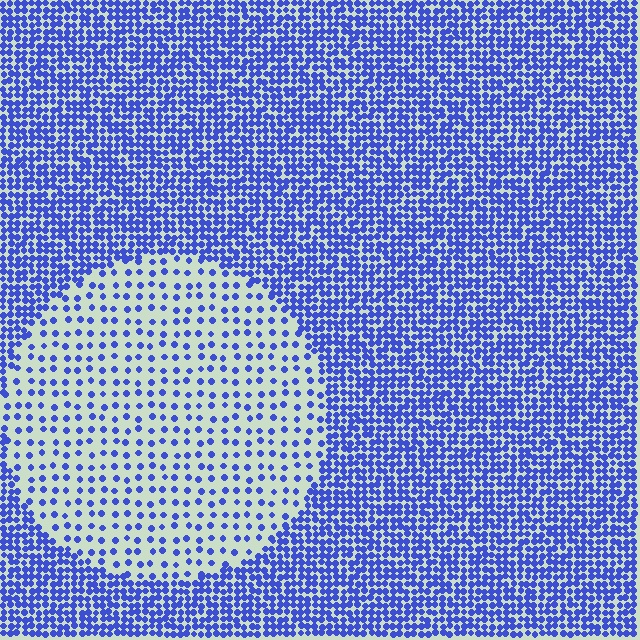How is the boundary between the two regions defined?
The boundary is defined by a change in element density (approximately 2.9x ratio). All elements are the same color, size, and shape.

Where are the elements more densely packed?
The elements are more densely packed outside the circle boundary.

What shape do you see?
I see a circle.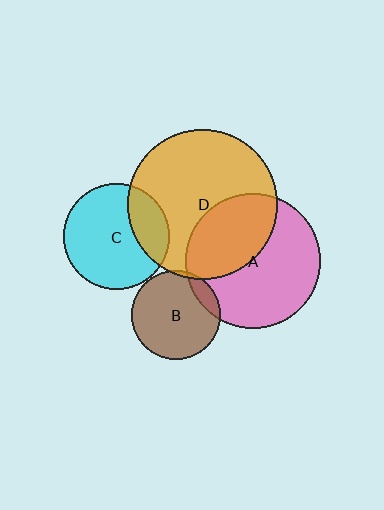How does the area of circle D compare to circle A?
Approximately 1.2 times.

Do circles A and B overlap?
Yes.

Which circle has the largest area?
Circle D (orange).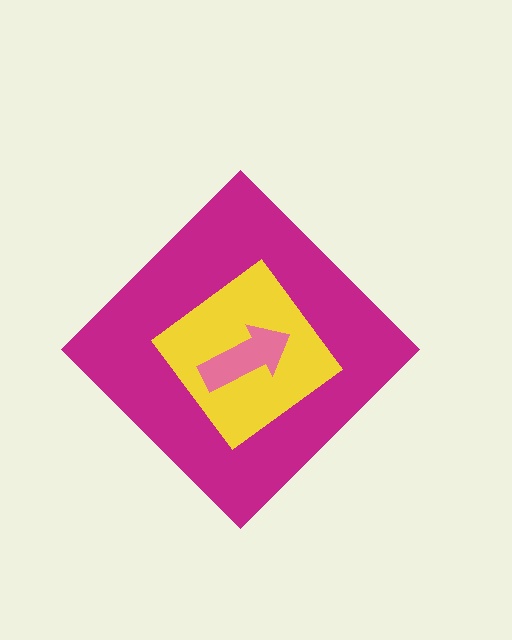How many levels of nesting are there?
3.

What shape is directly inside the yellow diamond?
The pink arrow.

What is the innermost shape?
The pink arrow.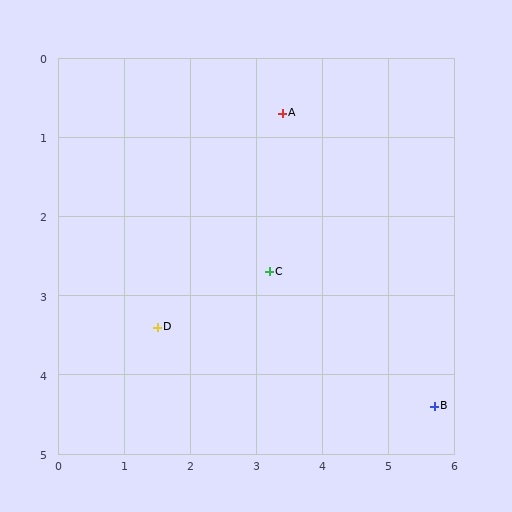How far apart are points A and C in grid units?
Points A and C are about 2.0 grid units apart.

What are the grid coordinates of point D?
Point D is at approximately (1.5, 3.4).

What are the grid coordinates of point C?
Point C is at approximately (3.2, 2.7).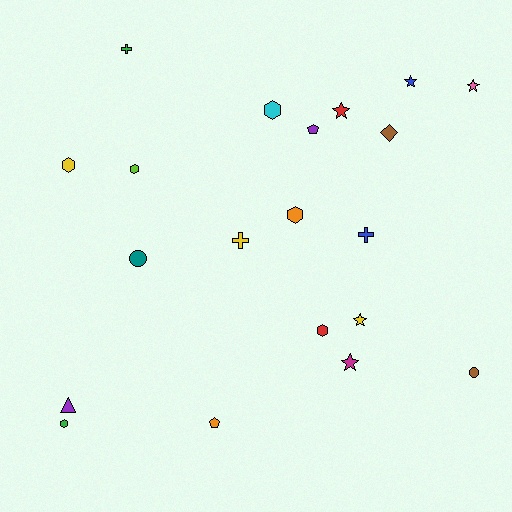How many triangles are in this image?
There is 1 triangle.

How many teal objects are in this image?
There is 1 teal object.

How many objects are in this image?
There are 20 objects.